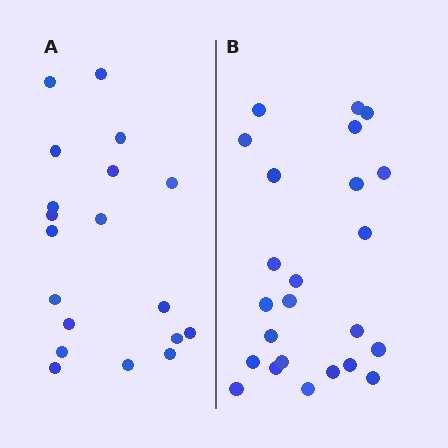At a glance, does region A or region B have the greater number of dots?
Region B (the right region) has more dots.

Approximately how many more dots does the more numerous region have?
Region B has about 5 more dots than region A.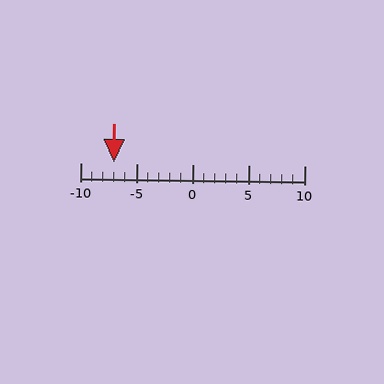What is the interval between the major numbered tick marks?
The major tick marks are spaced 5 units apart.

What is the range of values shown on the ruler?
The ruler shows values from -10 to 10.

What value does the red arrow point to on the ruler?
The red arrow points to approximately -7.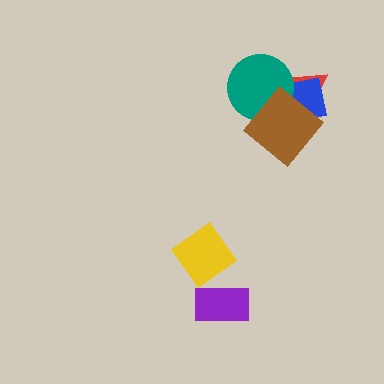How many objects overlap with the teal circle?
3 objects overlap with the teal circle.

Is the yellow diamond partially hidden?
Yes, it is partially covered by another shape.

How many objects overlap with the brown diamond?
3 objects overlap with the brown diamond.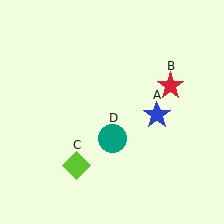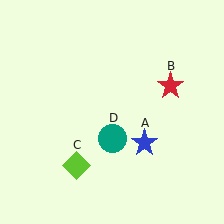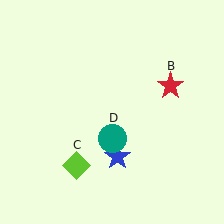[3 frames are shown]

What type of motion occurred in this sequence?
The blue star (object A) rotated clockwise around the center of the scene.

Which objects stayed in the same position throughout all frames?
Red star (object B) and lime diamond (object C) and teal circle (object D) remained stationary.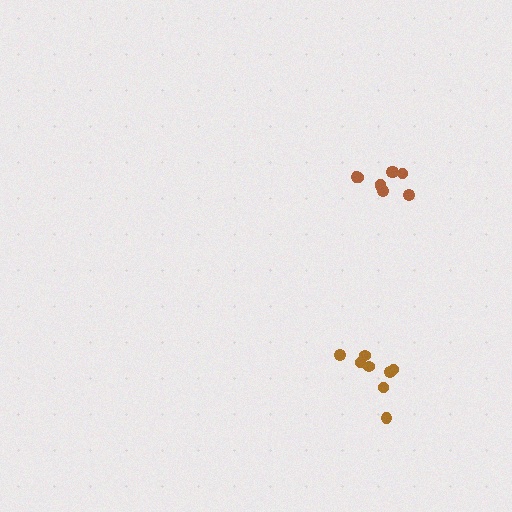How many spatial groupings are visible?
There are 2 spatial groupings.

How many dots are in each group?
Group 1: 8 dots, Group 2: 9 dots (17 total).